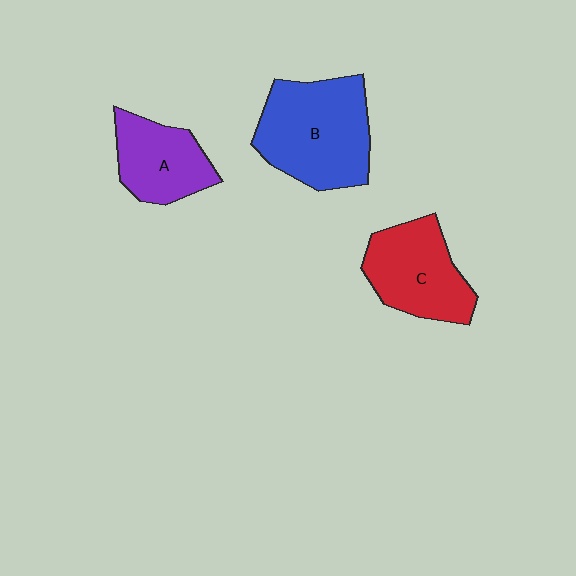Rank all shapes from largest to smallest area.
From largest to smallest: B (blue), C (red), A (purple).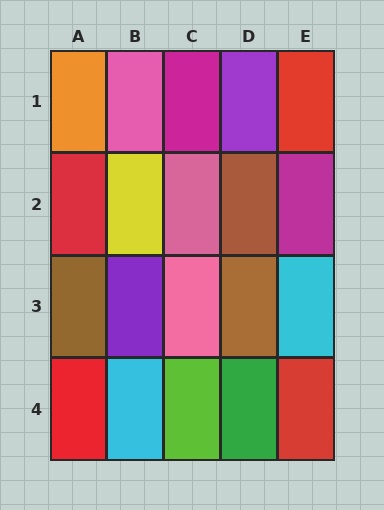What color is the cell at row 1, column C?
Magenta.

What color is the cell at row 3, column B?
Purple.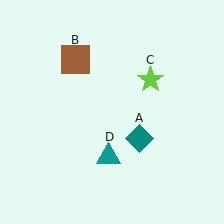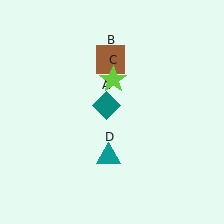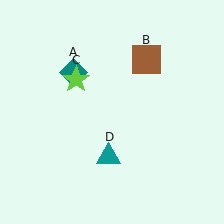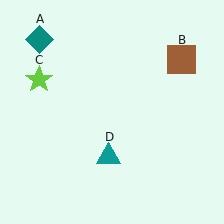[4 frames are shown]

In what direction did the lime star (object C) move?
The lime star (object C) moved left.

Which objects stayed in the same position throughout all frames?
Teal triangle (object D) remained stationary.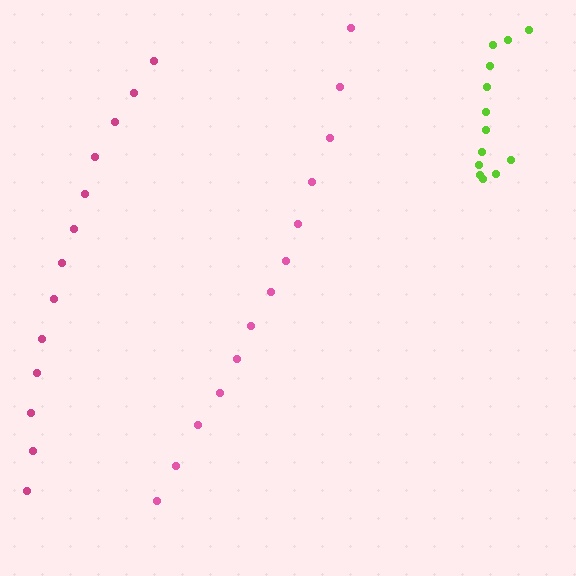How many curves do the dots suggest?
There are 3 distinct paths.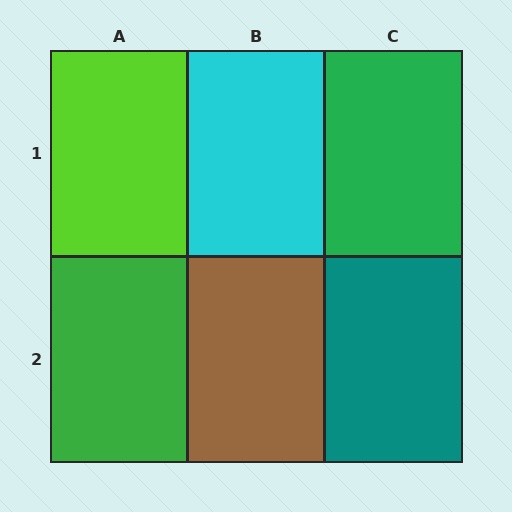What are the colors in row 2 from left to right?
Green, brown, teal.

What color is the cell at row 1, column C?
Green.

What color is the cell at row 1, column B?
Cyan.